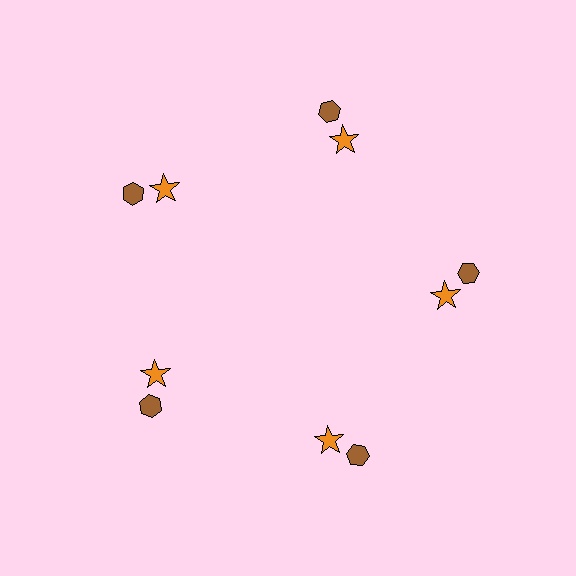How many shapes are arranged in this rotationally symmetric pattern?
There are 10 shapes, arranged in 5 groups of 2.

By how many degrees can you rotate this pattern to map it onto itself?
The pattern maps onto itself every 72 degrees of rotation.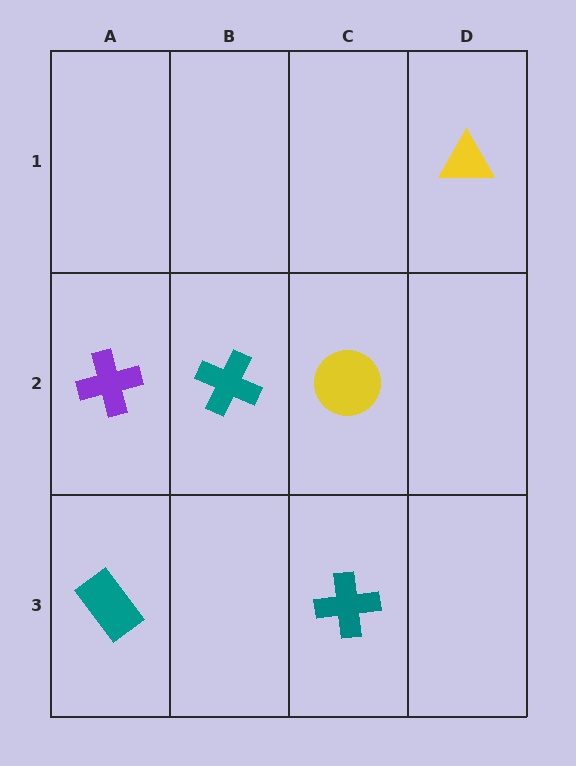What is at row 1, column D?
A yellow triangle.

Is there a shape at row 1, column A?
No, that cell is empty.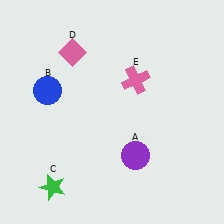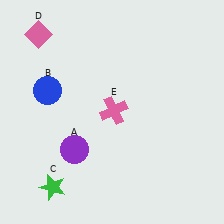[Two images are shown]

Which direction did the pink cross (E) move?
The pink cross (E) moved down.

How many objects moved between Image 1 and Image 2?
3 objects moved between the two images.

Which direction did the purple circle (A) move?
The purple circle (A) moved left.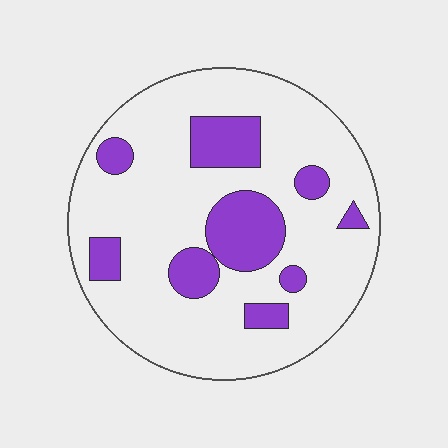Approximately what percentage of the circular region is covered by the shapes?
Approximately 20%.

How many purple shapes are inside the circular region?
9.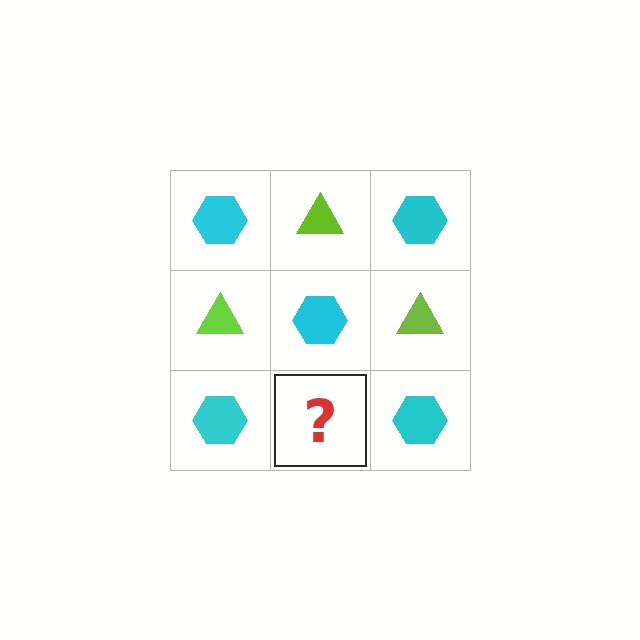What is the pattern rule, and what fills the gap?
The rule is that it alternates cyan hexagon and lime triangle in a checkerboard pattern. The gap should be filled with a lime triangle.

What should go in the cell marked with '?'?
The missing cell should contain a lime triangle.